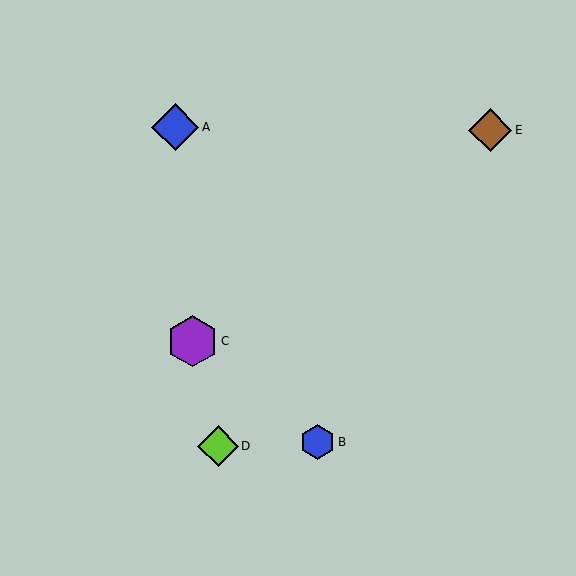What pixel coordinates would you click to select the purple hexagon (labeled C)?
Click at (192, 341) to select the purple hexagon C.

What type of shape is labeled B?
Shape B is a blue hexagon.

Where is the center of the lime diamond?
The center of the lime diamond is at (218, 446).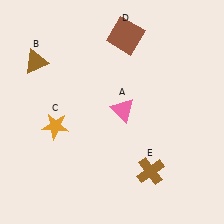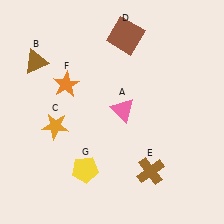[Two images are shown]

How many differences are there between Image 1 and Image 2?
There are 2 differences between the two images.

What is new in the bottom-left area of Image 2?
A yellow pentagon (G) was added in the bottom-left area of Image 2.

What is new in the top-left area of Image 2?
An orange star (F) was added in the top-left area of Image 2.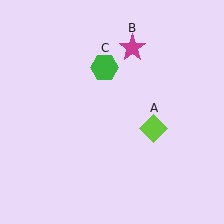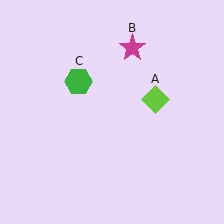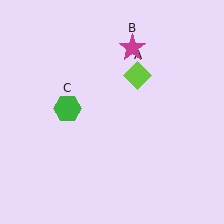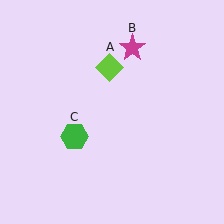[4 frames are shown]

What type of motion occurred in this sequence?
The lime diamond (object A), green hexagon (object C) rotated counterclockwise around the center of the scene.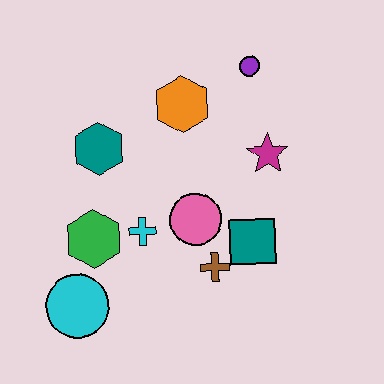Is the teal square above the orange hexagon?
No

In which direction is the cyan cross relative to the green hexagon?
The cyan cross is to the right of the green hexagon.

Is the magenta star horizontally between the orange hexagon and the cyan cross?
No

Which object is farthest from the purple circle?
The cyan circle is farthest from the purple circle.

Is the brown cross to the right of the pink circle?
Yes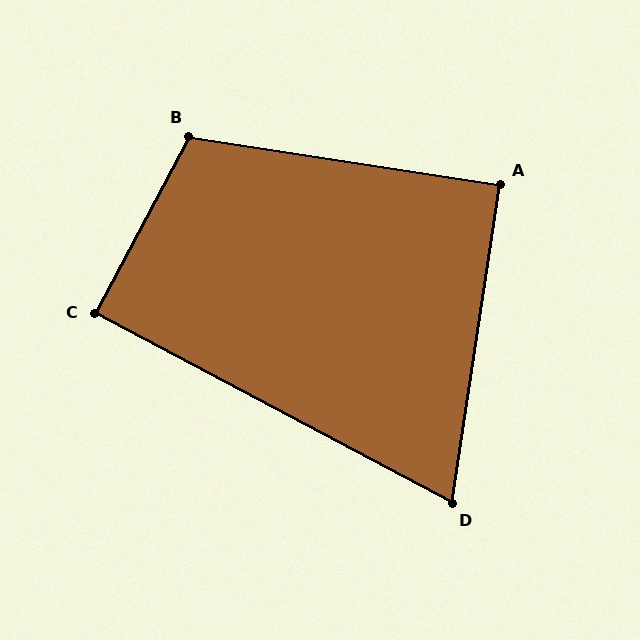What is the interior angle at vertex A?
Approximately 90 degrees (approximately right).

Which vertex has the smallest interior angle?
D, at approximately 71 degrees.